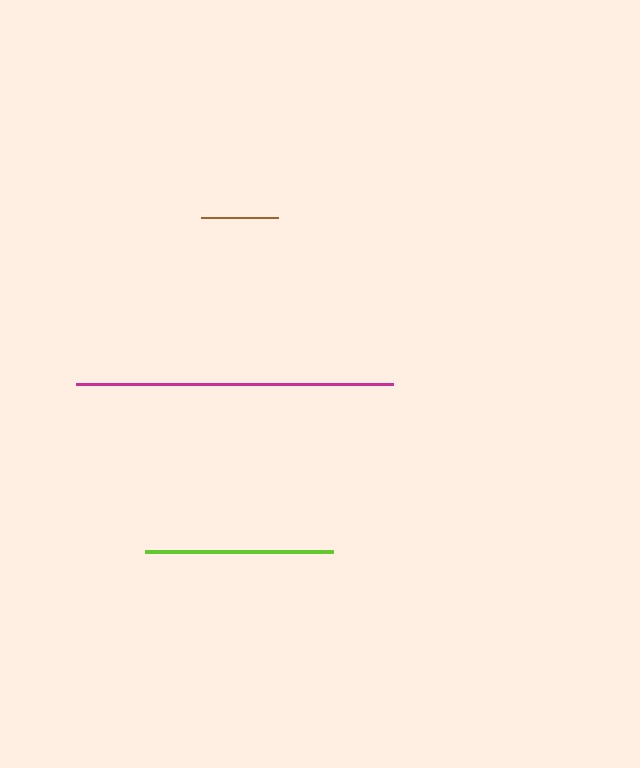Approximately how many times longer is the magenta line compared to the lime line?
The magenta line is approximately 1.7 times the length of the lime line.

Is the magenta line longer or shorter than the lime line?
The magenta line is longer than the lime line.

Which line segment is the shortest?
The brown line is the shortest at approximately 77 pixels.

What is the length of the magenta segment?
The magenta segment is approximately 317 pixels long.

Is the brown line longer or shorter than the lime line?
The lime line is longer than the brown line.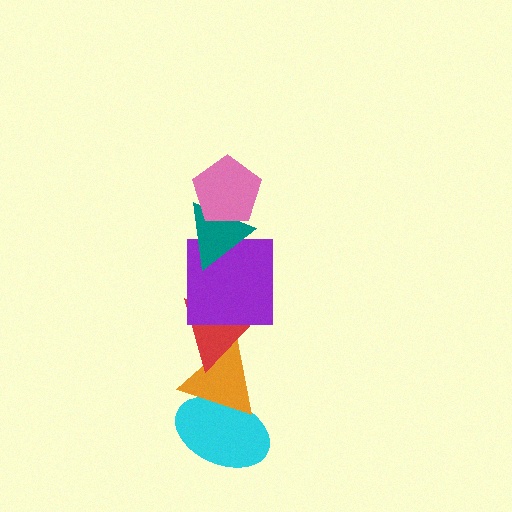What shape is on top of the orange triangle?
The red triangle is on top of the orange triangle.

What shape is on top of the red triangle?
The purple square is on top of the red triangle.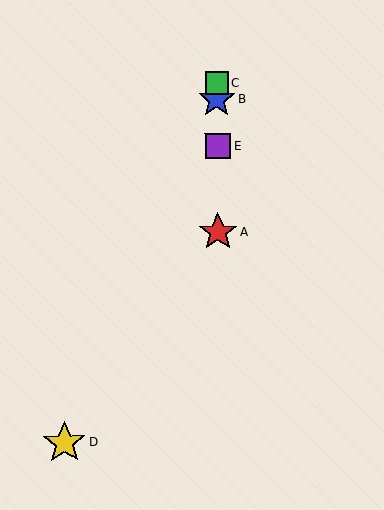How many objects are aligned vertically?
4 objects (A, B, C, E) are aligned vertically.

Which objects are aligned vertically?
Objects A, B, C, E are aligned vertically.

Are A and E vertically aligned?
Yes, both are at x≈218.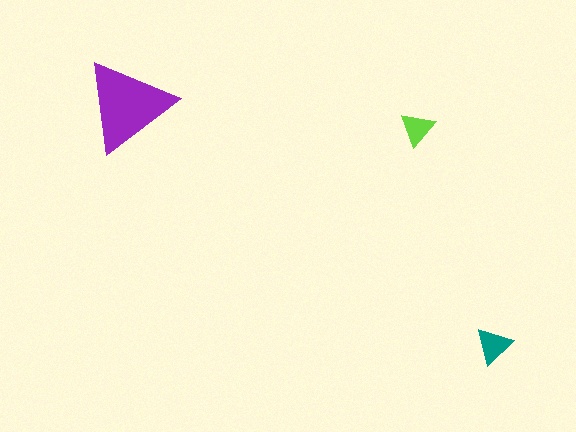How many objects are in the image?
There are 3 objects in the image.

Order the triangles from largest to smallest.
the purple one, the teal one, the lime one.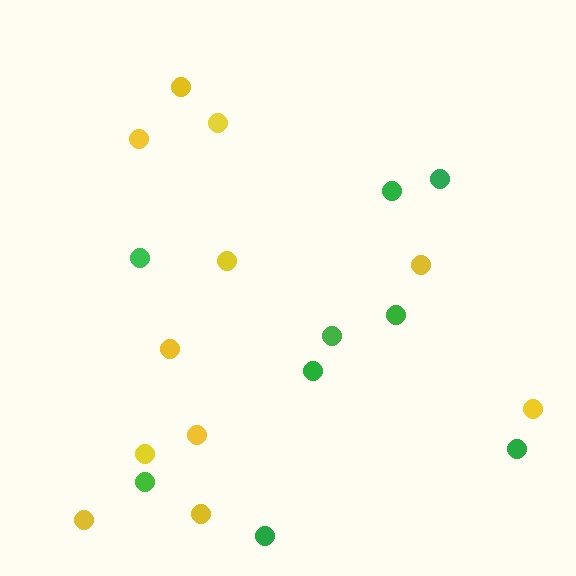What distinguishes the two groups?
There are 2 groups: one group of yellow circles (11) and one group of green circles (9).